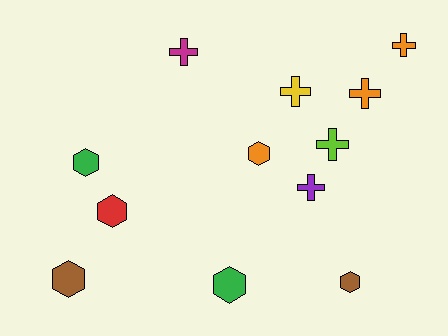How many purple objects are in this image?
There is 1 purple object.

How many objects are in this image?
There are 12 objects.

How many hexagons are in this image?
There are 6 hexagons.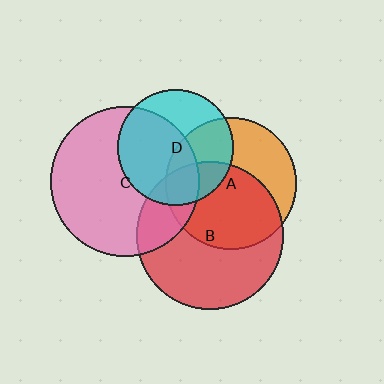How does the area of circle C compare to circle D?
Approximately 1.7 times.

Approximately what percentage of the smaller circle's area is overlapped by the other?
Approximately 55%.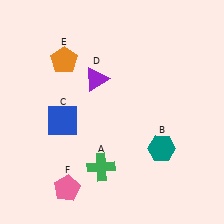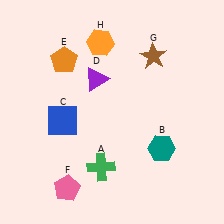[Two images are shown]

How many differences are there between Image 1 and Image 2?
There are 2 differences between the two images.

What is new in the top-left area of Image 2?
An orange hexagon (H) was added in the top-left area of Image 2.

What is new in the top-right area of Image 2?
A brown star (G) was added in the top-right area of Image 2.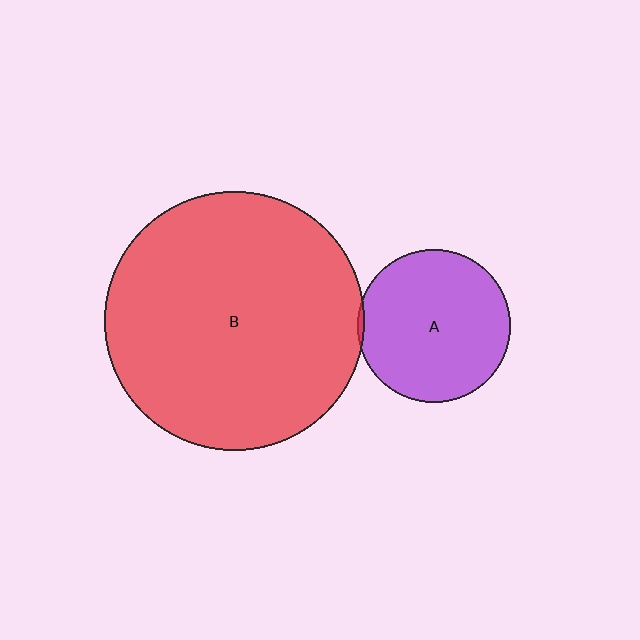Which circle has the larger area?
Circle B (red).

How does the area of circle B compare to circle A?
Approximately 2.9 times.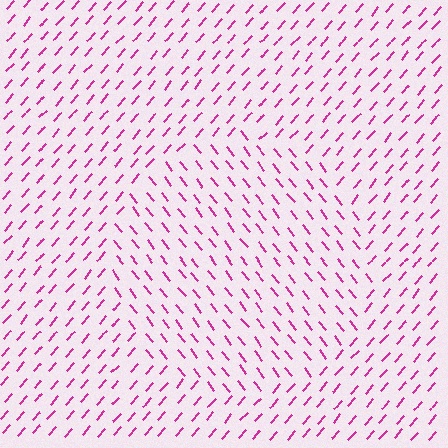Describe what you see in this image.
The image is filled with small magenta line segments. A circle region in the image has lines oriented differently from the surrounding lines, creating a visible texture boundary.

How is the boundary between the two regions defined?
The boundary is defined purely by a change in line orientation (approximately 80 degrees difference). All lines are the same color and thickness.